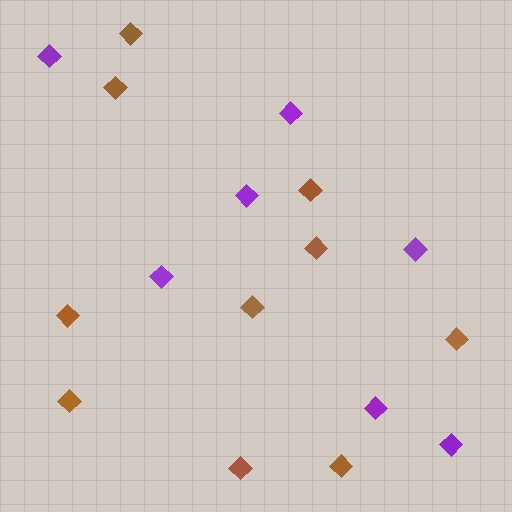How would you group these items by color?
There are 2 groups: one group of purple diamonds (7) and one group of brown diamonds (10).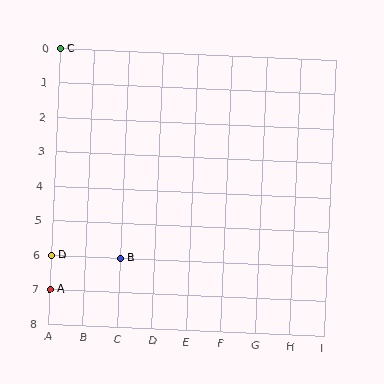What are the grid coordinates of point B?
Point B is at grid coordinates (C, 6).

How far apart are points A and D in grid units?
Points A and D are 1 row apart.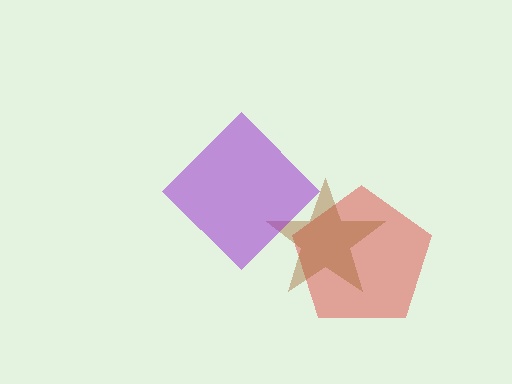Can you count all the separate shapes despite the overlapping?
Yes, there are 3 separate shapes.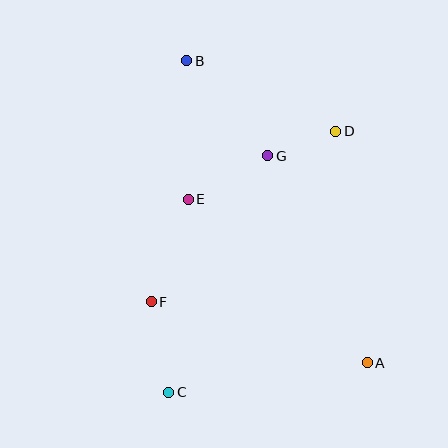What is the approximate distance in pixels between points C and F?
The distance between C and F is approximately 92 pixels.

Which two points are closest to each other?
Points D and G are closest to each other.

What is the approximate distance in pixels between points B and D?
The distance between B and D is approximately 165 pixels.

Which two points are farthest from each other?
Points A and B are farthest from each other.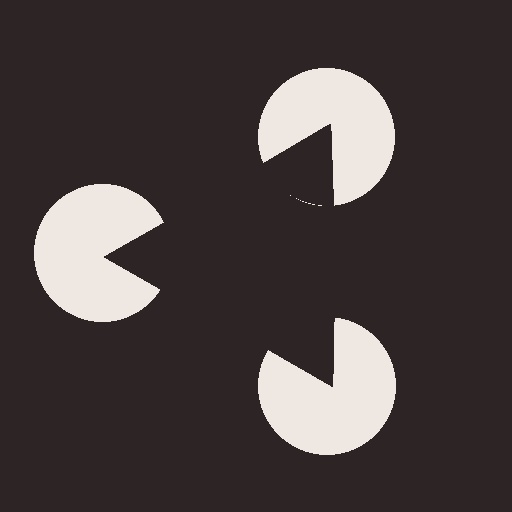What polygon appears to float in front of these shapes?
An illusory triangle — its edges are inferred from the aligned wedge cuts in the pac-man discs, not physically drawn.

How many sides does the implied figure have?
3 sides.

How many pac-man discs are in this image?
There are 3 — one at each vertex of the illusory triangle.